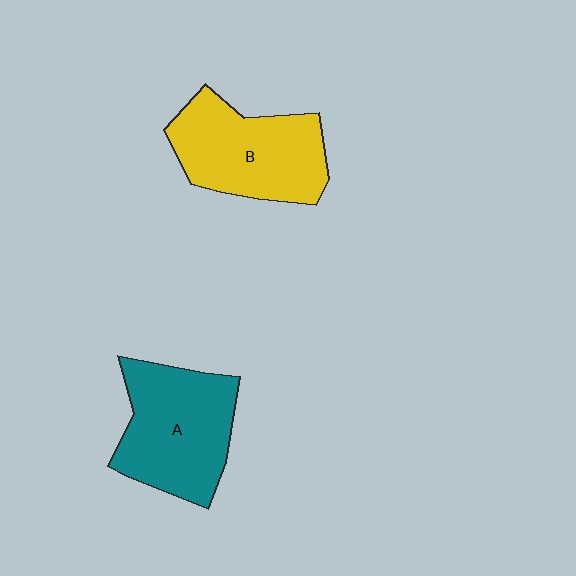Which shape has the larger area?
Shape A (teal).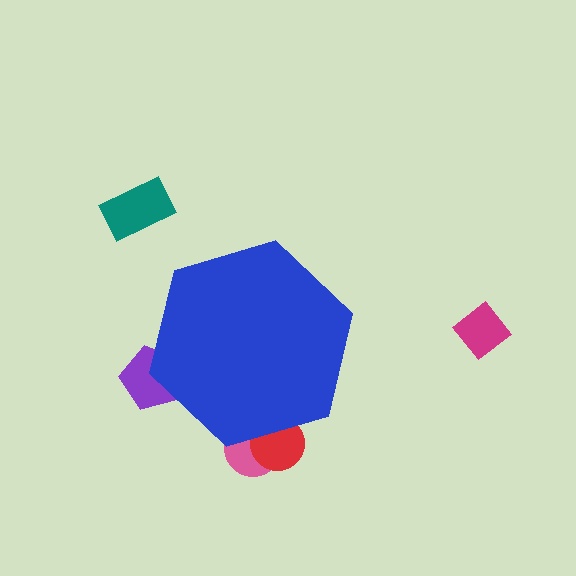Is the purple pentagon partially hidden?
Yes, the purple pentagon is partially hidden behind the blue hexagon.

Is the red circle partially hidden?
Yes, the red circle is partially hidden behind the blue hexagon.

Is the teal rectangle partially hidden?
No, the teal rectangle is fully visible.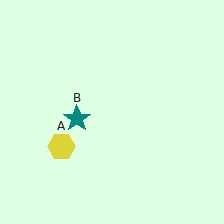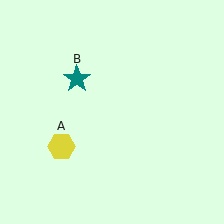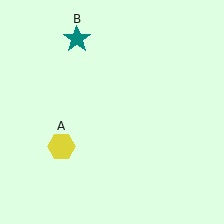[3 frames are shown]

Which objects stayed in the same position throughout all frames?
Yellow hexagon (object A) remained stationary.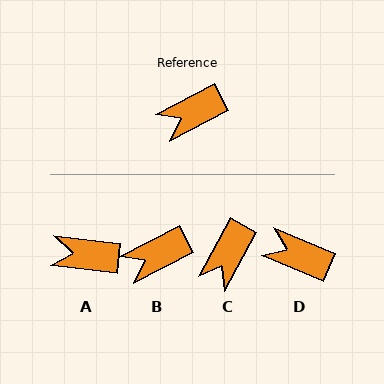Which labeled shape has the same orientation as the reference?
B.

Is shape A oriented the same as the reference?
No, it is off by about 33 degrees.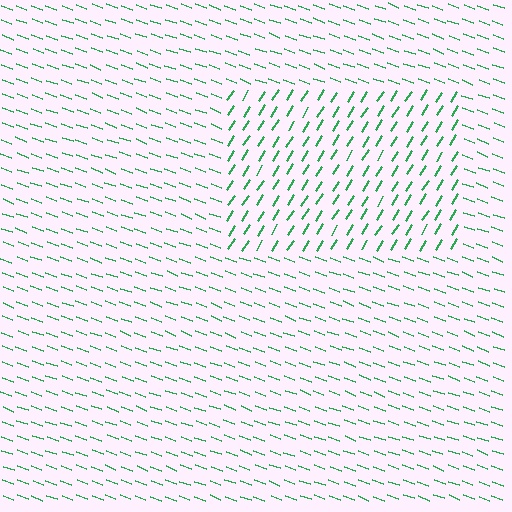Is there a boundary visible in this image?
Yes, there is a texture boundary formed by a change in line orientation.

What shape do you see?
I see a rectangle.